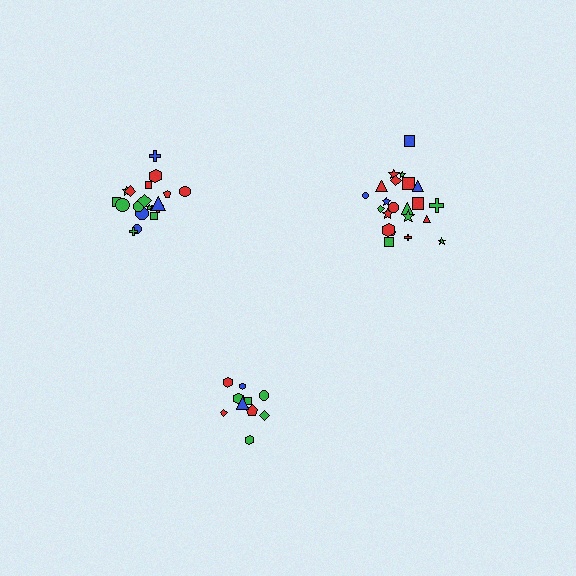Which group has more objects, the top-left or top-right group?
The top-right group.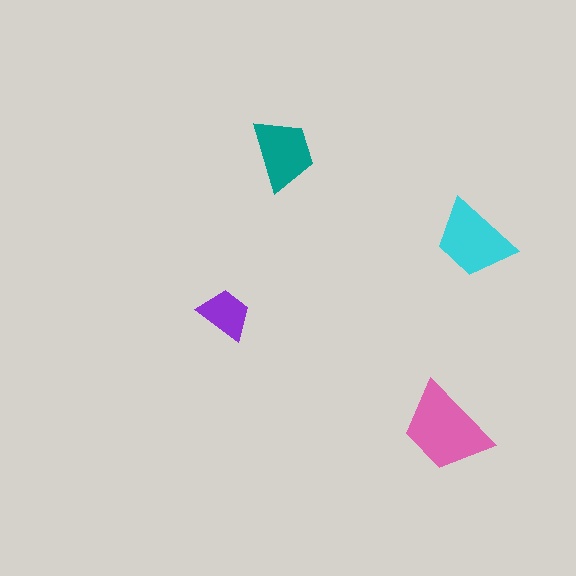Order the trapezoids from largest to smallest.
the pink one, the cyan one, the teal one, the purple one.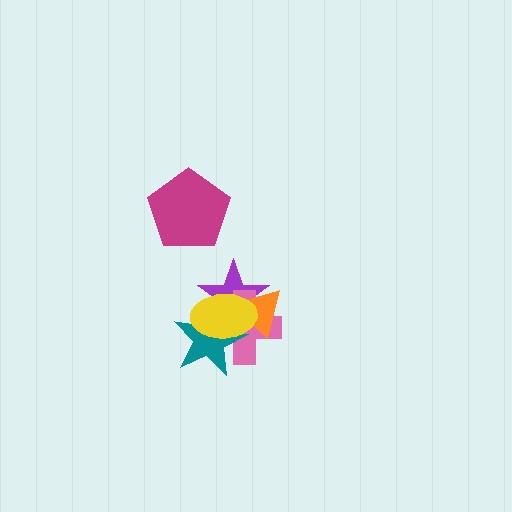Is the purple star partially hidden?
Yes, it is partially covered by another shape.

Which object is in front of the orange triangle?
The yellow ellipse is in front of the orange triangle.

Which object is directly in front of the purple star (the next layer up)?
The pink cross is directly in front of the purple star.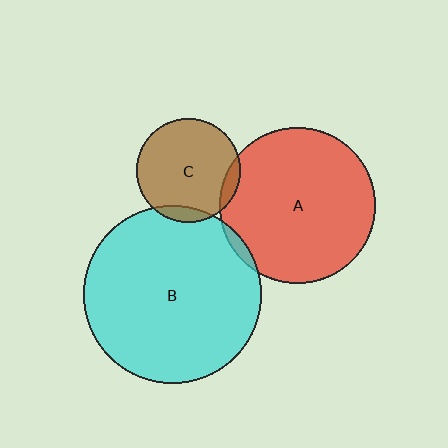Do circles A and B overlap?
Yes.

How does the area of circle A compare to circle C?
Approximately 2.3 times.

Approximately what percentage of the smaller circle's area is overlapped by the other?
Approximately 5%.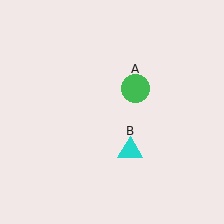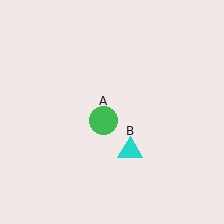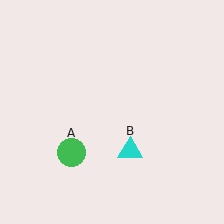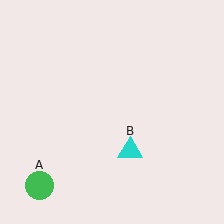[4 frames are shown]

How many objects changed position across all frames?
1 object changed position: green circle (object A).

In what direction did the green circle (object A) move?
The green circle (object A) moved down and to the left.